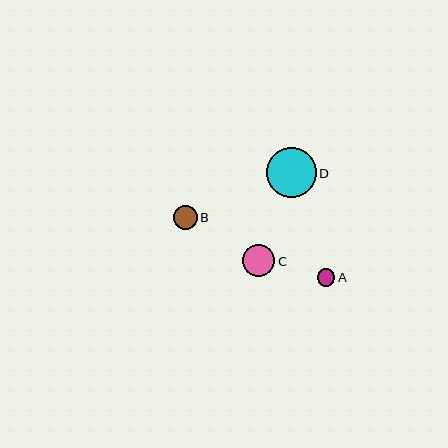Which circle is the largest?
Circle D is the largest with a size of approximately 50 pixels.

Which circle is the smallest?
Circle A is the smallest with a size of approximately 17 pixels.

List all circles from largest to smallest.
From largest to smallest: D, C, B, A.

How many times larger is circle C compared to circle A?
Circle C is approximately 1.9 times the size of circle A.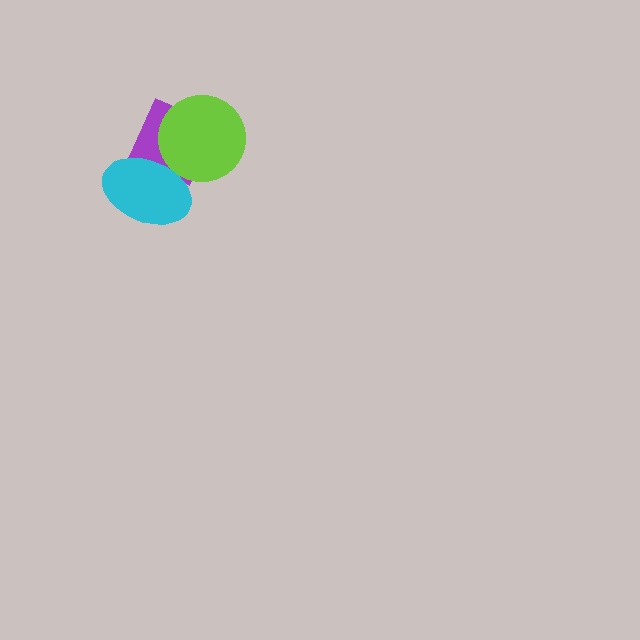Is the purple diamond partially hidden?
Yes, it is partially covered by another shape.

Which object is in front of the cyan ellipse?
The lime circle is in front of the cyan ellipse.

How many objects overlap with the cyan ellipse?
2 objects overlap with the cyan ellipse.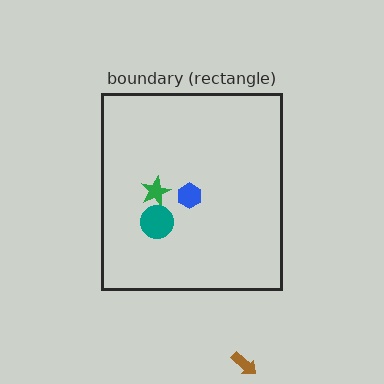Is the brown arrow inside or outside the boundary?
Outside.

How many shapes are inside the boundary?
3 inside, 1 outside.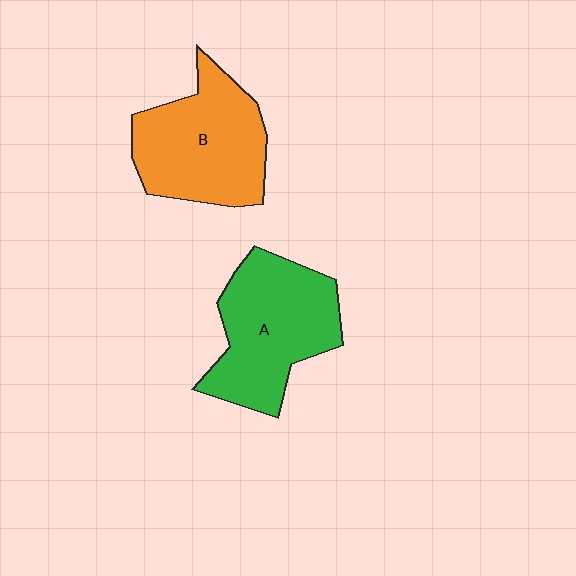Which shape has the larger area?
Shape A (green).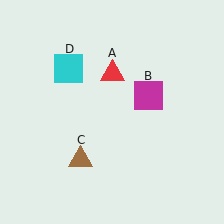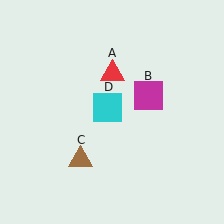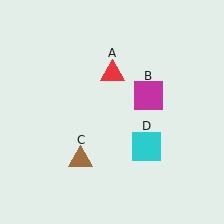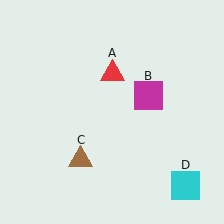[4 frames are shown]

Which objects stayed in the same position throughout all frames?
Red triangle (object A) and magenta square (object B) and brown triangle (object C) remained stationary.